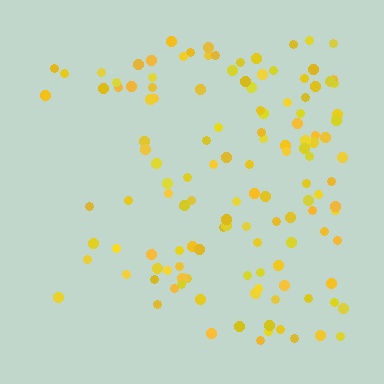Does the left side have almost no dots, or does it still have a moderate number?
Still a moderate number, just noticeably fewer than the right.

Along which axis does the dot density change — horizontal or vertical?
Horizontal.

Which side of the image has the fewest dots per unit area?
The left.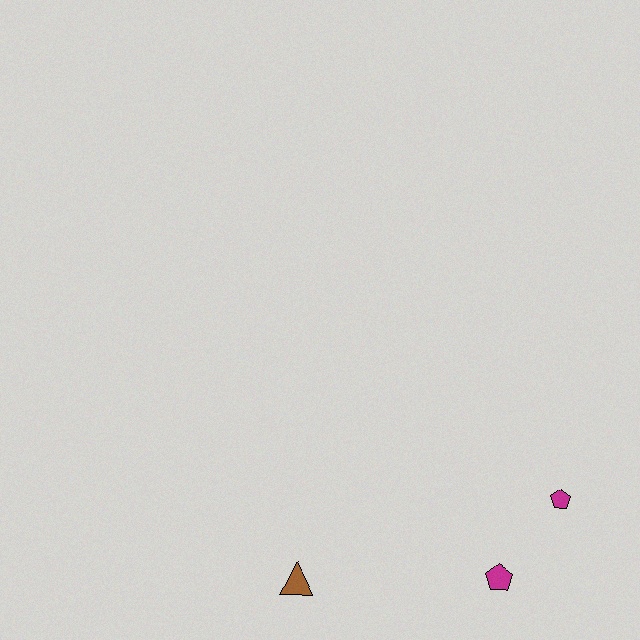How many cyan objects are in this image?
There are no cyan objects.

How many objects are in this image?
There are 3 objects.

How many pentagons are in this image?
There are 2 pentagons.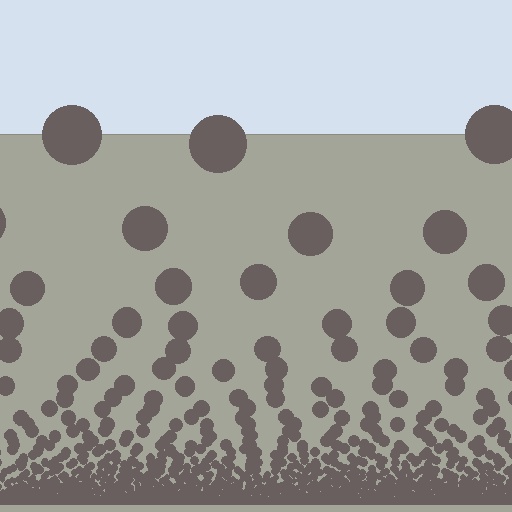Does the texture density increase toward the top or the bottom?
Density increases toward the bottom.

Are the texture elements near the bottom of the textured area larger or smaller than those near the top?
Smaller. The gradient is inverted — elements near the bottom are smaller and denser.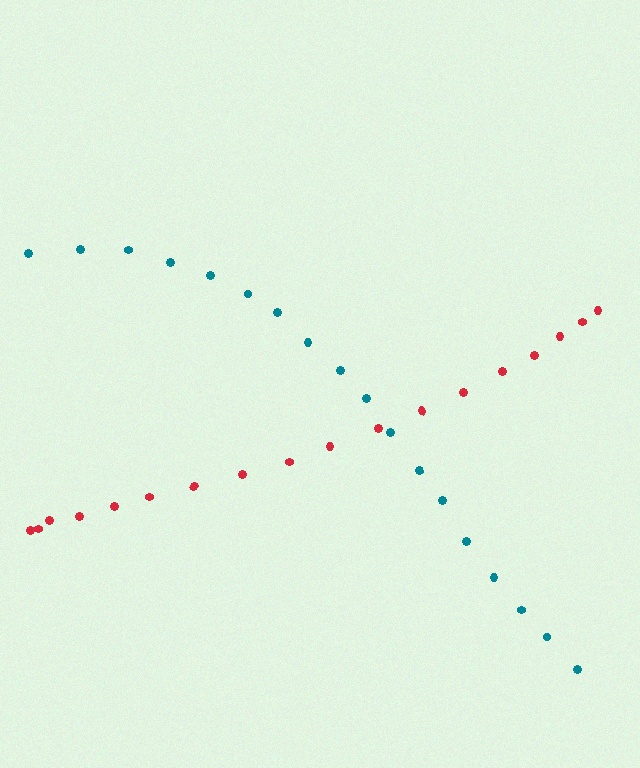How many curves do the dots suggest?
There are 2 distinct paths.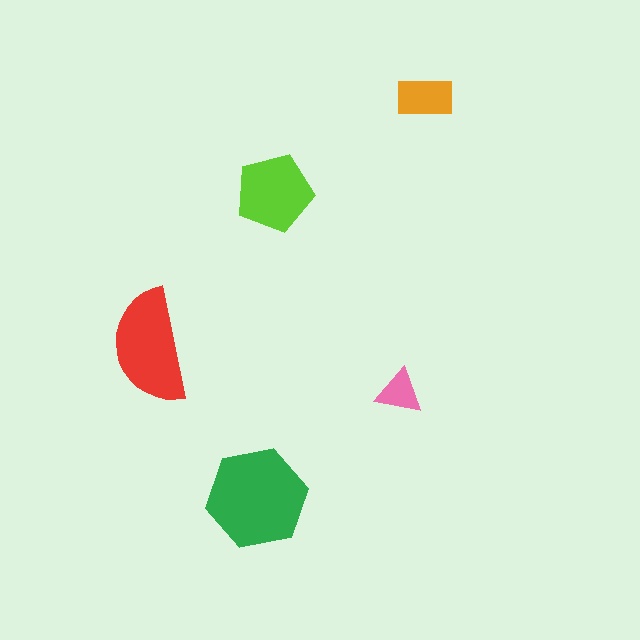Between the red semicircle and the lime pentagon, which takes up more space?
The red semicircle.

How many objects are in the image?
There are 5 objects in the image.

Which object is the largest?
The green hexagon.